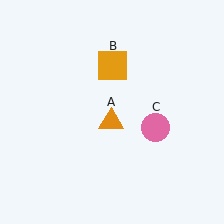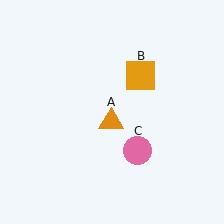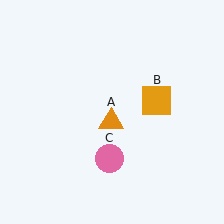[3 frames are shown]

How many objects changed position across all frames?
2 objects changed position: orange square (object B), pink circle (object C).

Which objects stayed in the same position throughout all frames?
Orange triangle (object A) remained stationary.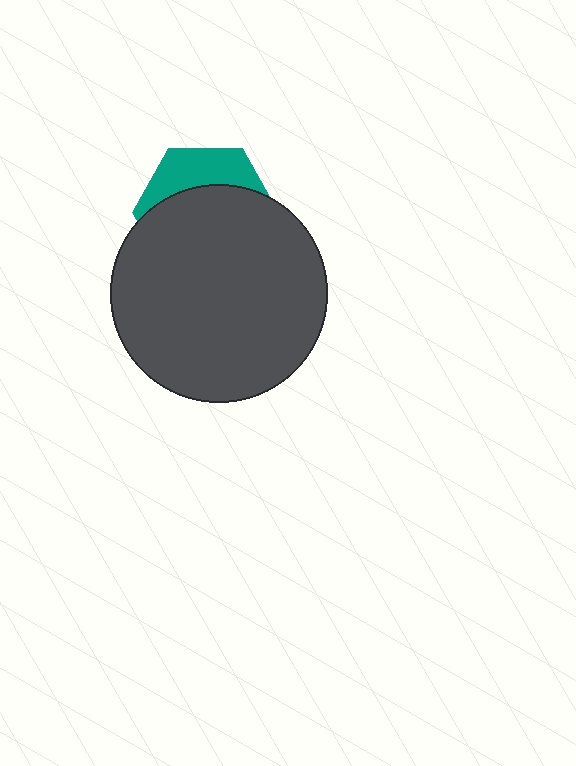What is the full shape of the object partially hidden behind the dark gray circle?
The partially hidden object is a teal hexagon.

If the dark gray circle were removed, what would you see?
You would see the complete teal hexagon.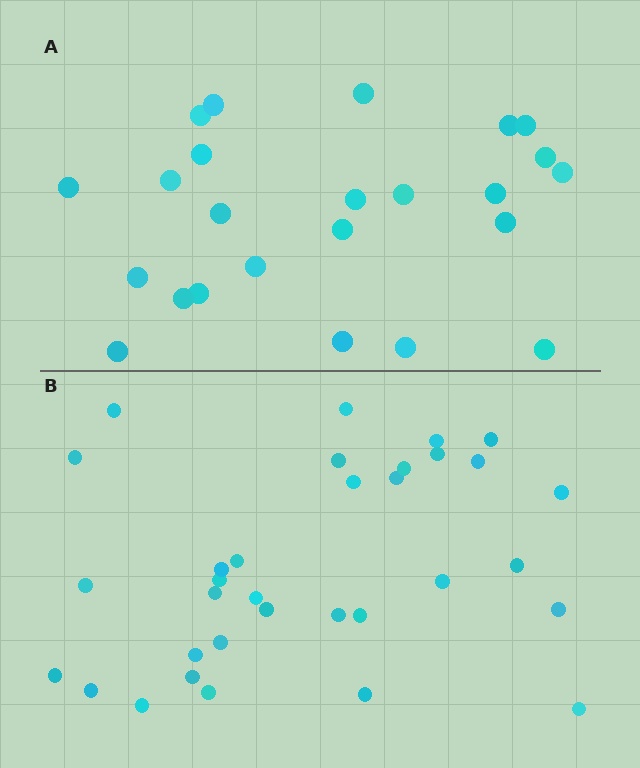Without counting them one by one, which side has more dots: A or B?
Region B (the bottom region) has more dots.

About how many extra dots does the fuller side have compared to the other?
Region B has roughly 8 or so more dots than region A.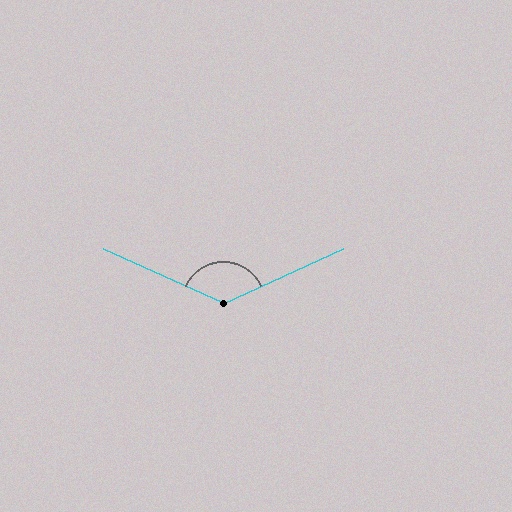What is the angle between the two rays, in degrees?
Approximately 131 degrees.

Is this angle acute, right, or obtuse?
It is obtuse.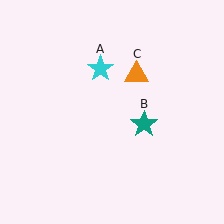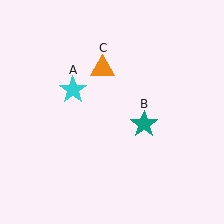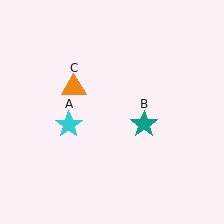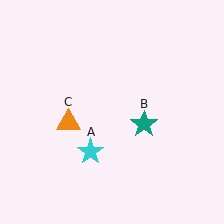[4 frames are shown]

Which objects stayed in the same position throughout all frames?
Teal star (object B) remained stationary.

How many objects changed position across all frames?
2 objects changed position: cyan star (object A), orange triangle (object C).